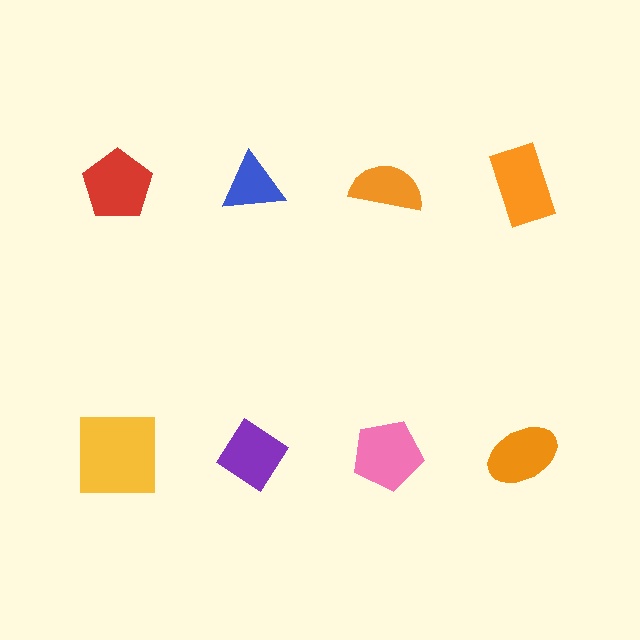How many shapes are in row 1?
4 shapes.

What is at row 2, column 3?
A pink pentagon.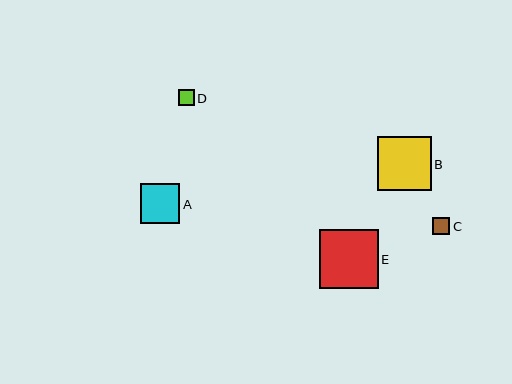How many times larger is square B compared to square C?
Square B is approximately 3.1 times the size of square C.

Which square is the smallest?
Square D is the smallest with a size of approximately 16 pixels.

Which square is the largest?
Square E is the largest with a size of approximately 59 pixels.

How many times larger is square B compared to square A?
Square B is approximately 1.4 times the size of square A.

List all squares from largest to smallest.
From largest to smallest: E, B, A, C, D.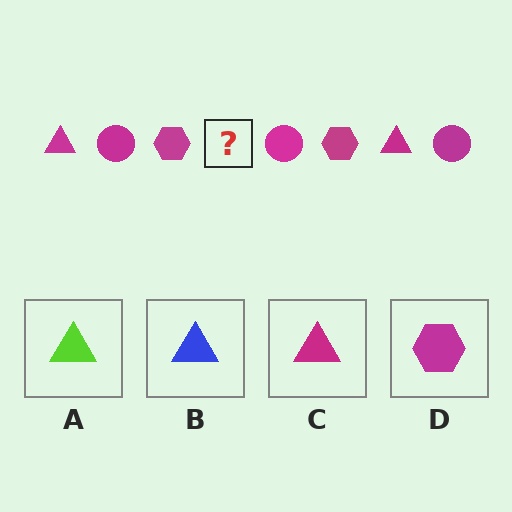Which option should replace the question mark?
Option C.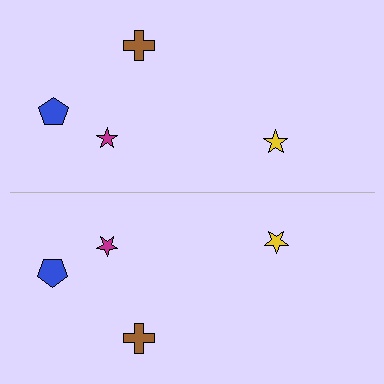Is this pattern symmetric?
Yes, this pattern has bilateral (reflection) symmetry.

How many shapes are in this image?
There are 8 shapes in this image.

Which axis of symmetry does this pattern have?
The pattern has a horizontal axis of symmetry running through the center of the image.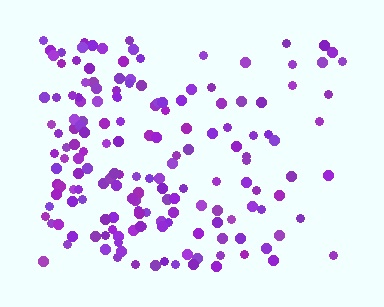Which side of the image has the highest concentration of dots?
The left.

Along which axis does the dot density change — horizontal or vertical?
Horizontal.